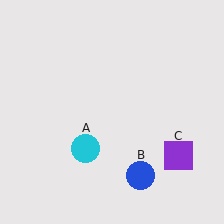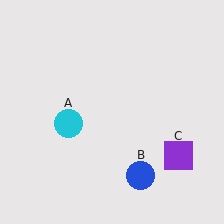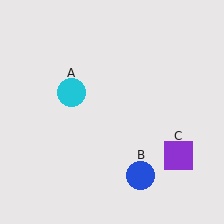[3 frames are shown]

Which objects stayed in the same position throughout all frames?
Blue circle (object B) and purple square (object C) remained stationary.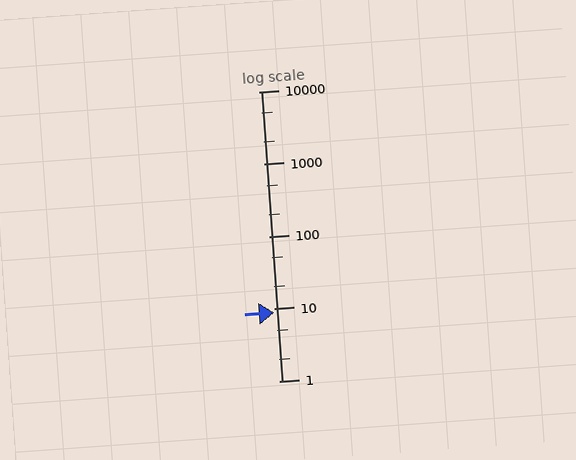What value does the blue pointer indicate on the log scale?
The pointer indicates approximately 8.7.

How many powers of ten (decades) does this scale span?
The scale spans 4 decades, from 1 to 10000.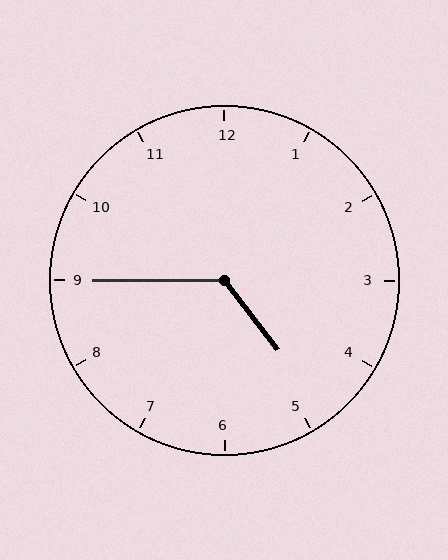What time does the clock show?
4:45.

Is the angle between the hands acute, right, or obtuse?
It is obtuse.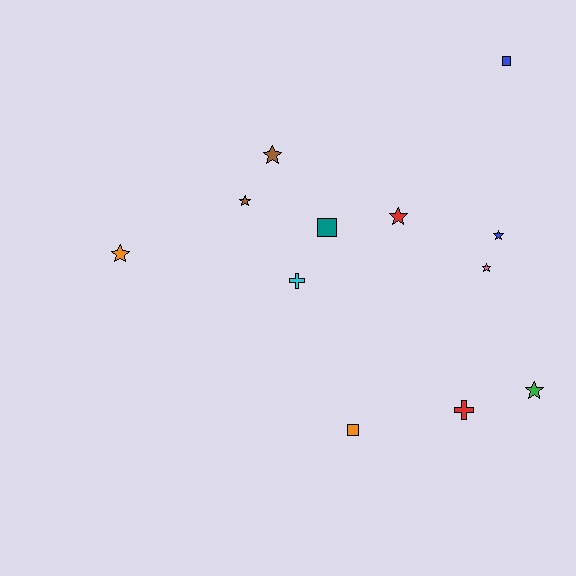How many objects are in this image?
There are 12 objects.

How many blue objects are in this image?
There are 2 blue objects.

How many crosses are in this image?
There are 2 crosses.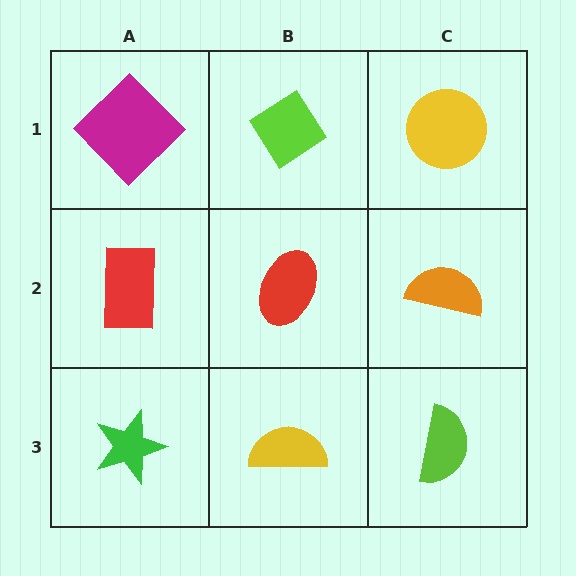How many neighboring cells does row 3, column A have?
2.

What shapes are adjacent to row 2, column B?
A lime diamond (row 1, column B), a yellow semicircle (row 3, column B), a red rectangle (row 2, column A), an orange semicircle (row 2, column C).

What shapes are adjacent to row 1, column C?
An orange semicircle (row 2, column C), a lime diamond (row 1, column B).